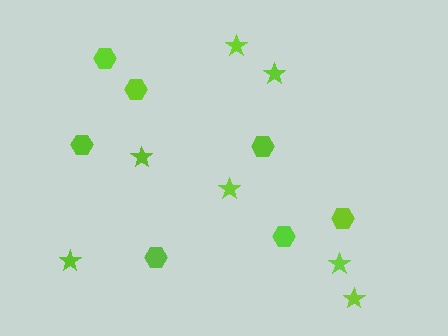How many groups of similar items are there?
There are 2 groups: one group of stars (7) and one group of hexagons (7).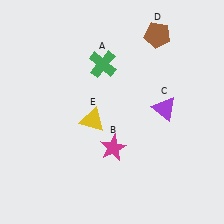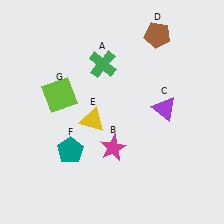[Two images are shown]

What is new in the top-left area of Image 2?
A lime square (G) was added in the top-left area of Image 2.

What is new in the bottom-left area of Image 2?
A teal pentagon (F) was added in the bottom-left area of Image 2.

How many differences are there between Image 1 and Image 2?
There are 2 differences between the two images.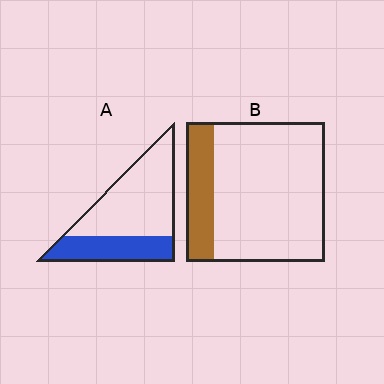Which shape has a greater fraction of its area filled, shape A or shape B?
Shape A.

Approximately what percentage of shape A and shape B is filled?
A is approximately 35% and B is approximately 20%.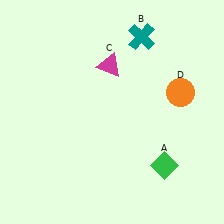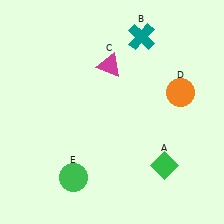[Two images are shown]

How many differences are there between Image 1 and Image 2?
There is 1 difference between the two images.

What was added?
A green circle (E) was added in Image 2.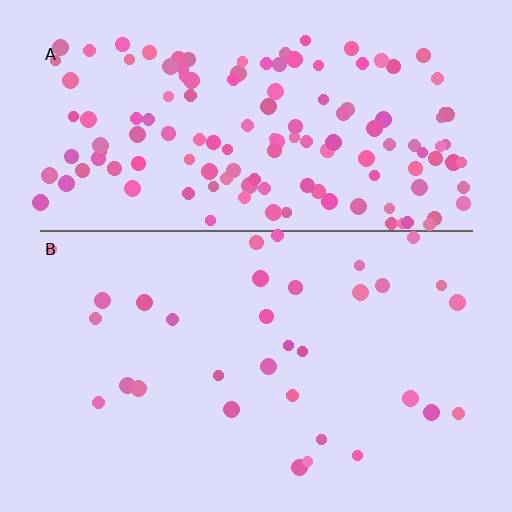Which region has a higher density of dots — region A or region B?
A (the top).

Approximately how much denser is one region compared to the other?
Approximately 4.2× — region A over region B.